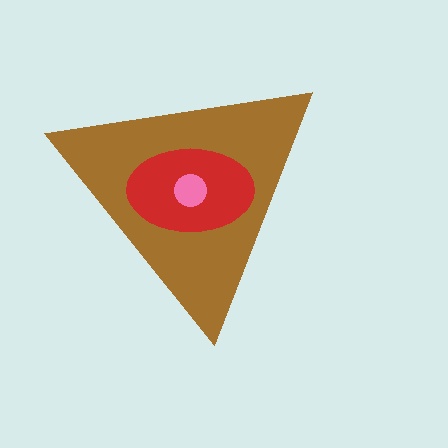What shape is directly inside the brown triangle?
The red ellipse.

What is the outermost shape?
The brown triangle.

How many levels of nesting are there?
3.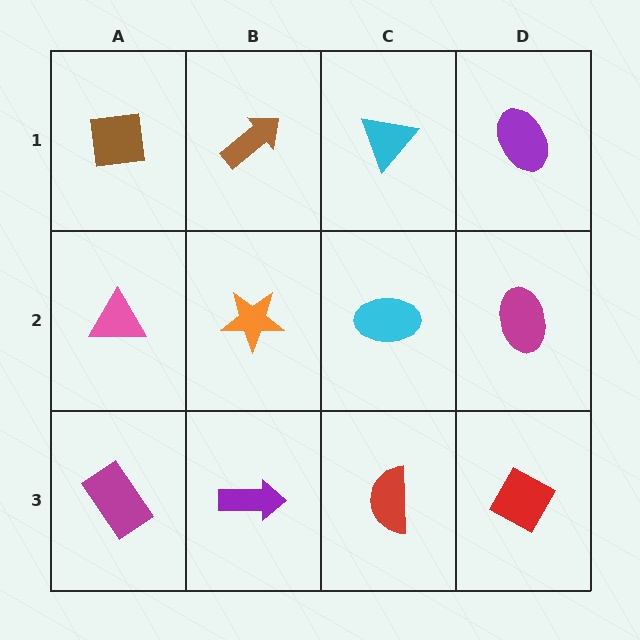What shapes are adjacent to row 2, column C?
A cyan triangle (row 1, column C), a red semicircle (row 3, column C), an orange star (row 2, column B), a magenta ellipse (row 2, column D).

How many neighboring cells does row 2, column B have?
4.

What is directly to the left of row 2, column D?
A cyan ellipse.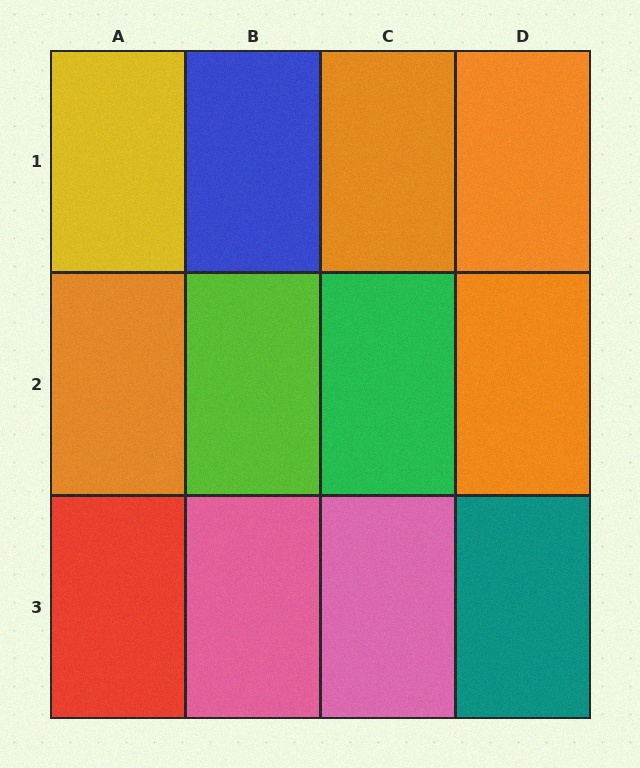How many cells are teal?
1 cell is teal.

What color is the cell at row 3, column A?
Red.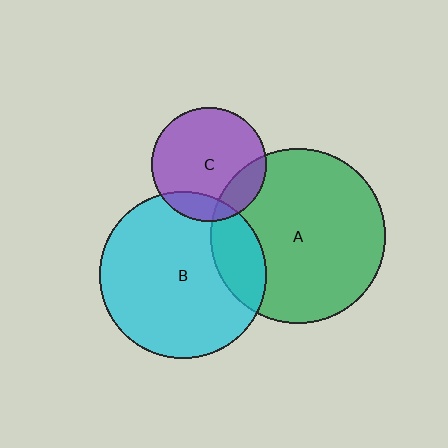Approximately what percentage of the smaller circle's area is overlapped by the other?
Approximately 20%.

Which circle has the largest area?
Circle A (green).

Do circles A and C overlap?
Yes.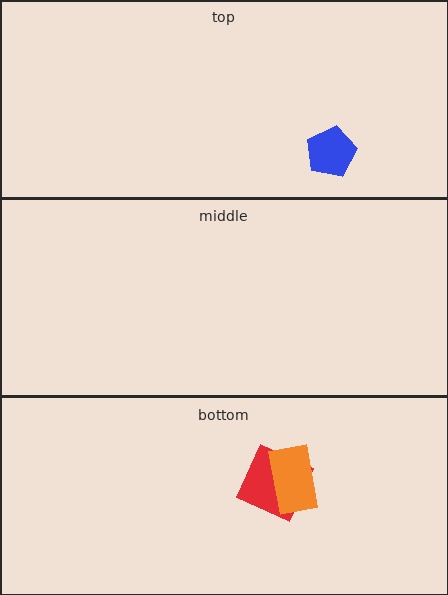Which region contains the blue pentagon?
The top region.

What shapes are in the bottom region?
The red square, the orange rectangle.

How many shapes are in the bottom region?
2.